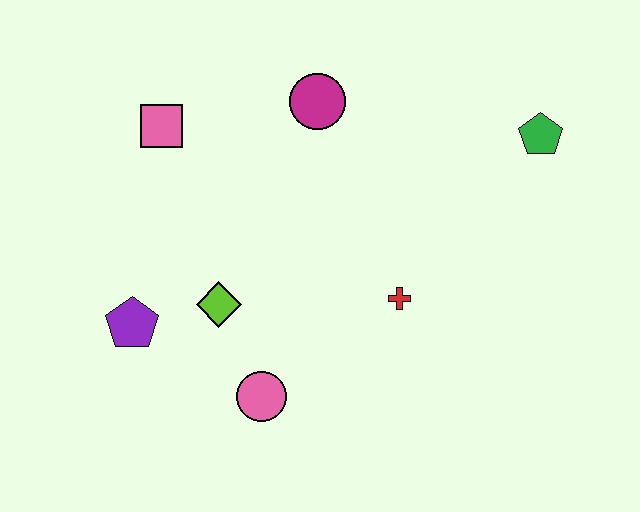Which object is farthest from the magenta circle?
The pink circle is farthest from the magenta circle.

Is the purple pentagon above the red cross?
No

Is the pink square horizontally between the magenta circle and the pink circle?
No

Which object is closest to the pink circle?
The lime diamond is closest to the pink circle.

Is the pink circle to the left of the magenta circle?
Yes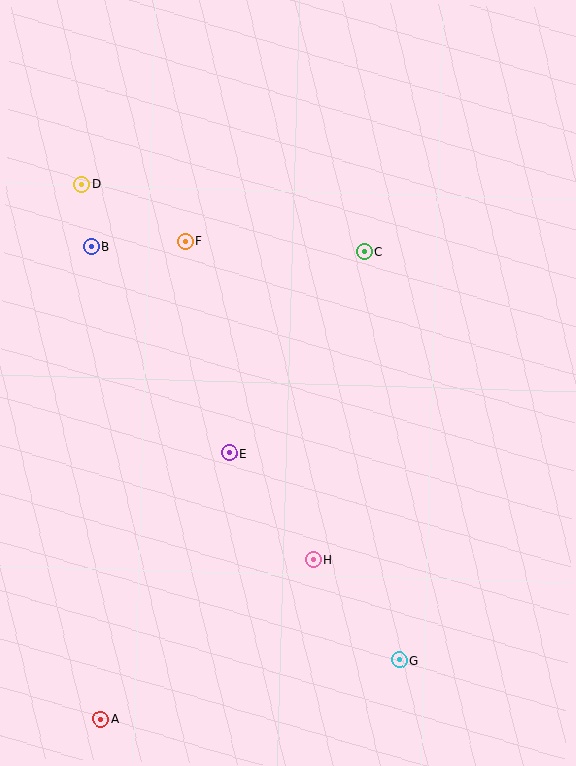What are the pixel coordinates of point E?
Point E is at (229, 453).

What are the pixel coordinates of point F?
Point F is at (185, 241).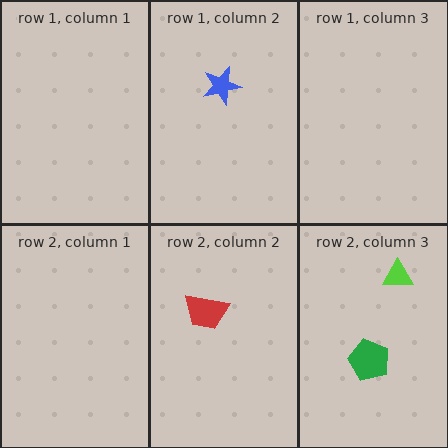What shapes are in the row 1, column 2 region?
The blue star.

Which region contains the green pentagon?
The row 2, column 3 region.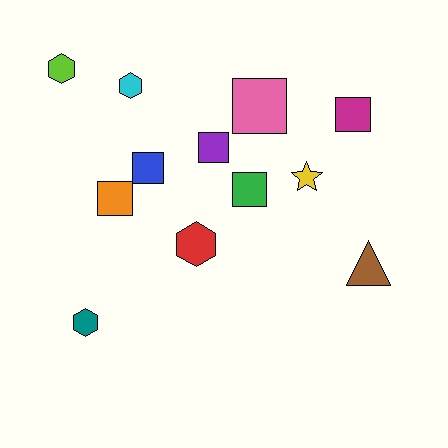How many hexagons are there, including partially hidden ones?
There are 4 hexagons.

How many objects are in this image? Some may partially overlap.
There are 12 objects.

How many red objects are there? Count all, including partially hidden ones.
There is 1 red object.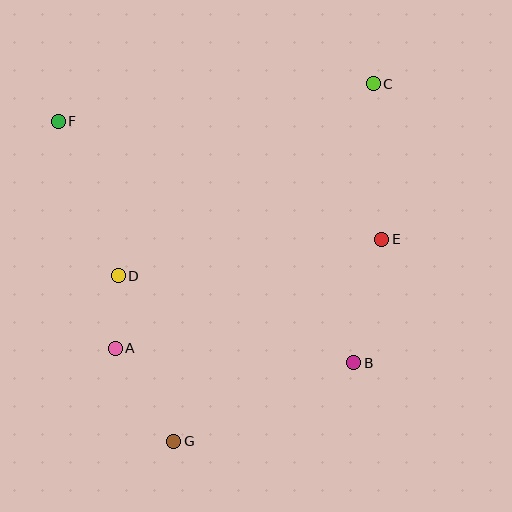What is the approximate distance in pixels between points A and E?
The distance between A and E is approximately 288 pixels.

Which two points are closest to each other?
Points A and D are closest to each other.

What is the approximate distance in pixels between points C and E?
The distance between C and E is approximately 156 pixels.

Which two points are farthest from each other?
Points C and G are farthest from each other.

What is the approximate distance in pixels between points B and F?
The distance between B and F is approximately 381 pixels.